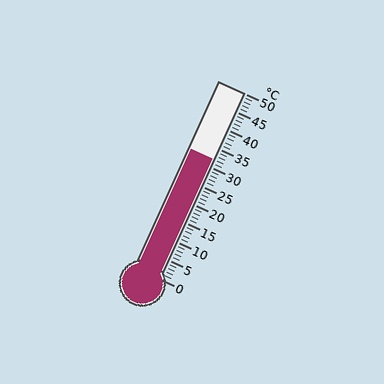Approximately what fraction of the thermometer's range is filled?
The thermometer is filled to approximately 65% of its range.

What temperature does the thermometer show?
The thermometer shows approximately 32°C.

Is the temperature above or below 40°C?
The temperature is below 40°C.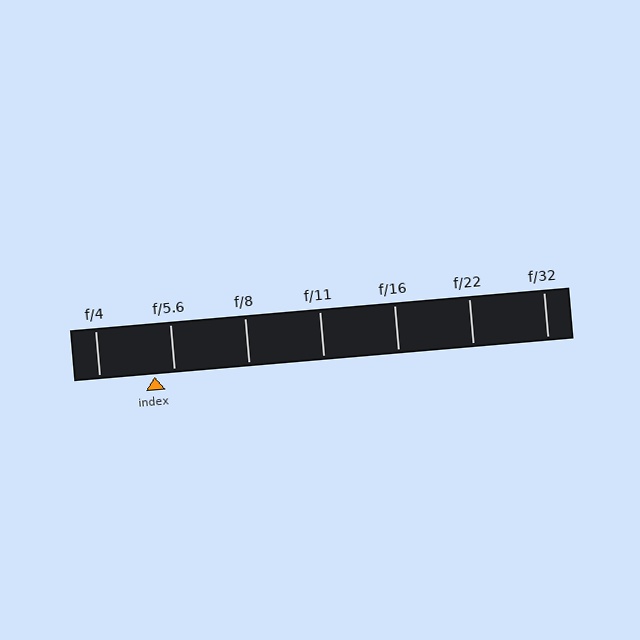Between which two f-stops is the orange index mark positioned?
The index mark is between f/4 and f/5.6.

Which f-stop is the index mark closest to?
The index mark is closest to f/5.6.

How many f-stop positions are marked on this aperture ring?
There are 7 f-stop positions marked.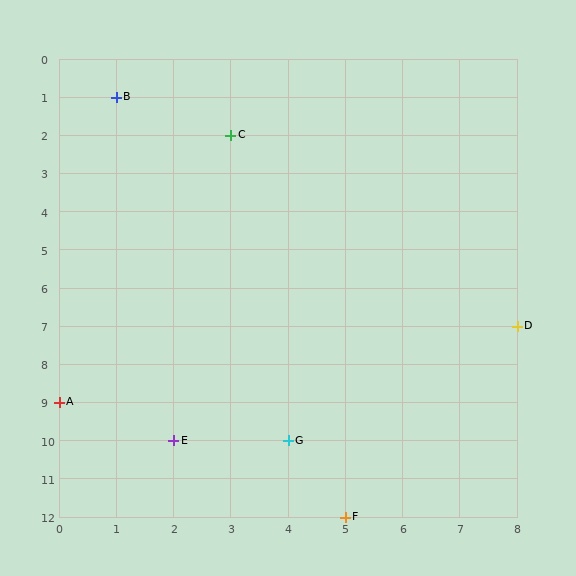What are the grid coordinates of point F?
Point F is at grid coordinates (5, 12).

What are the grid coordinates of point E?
Point E is at grid coordinates (2, 10).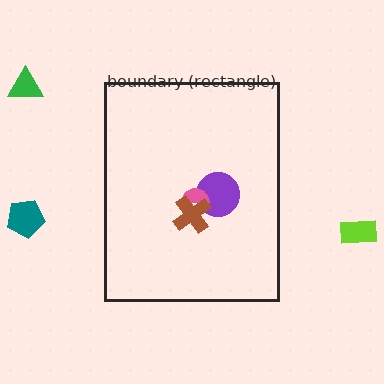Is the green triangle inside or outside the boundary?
Outside.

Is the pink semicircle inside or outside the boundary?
Inside.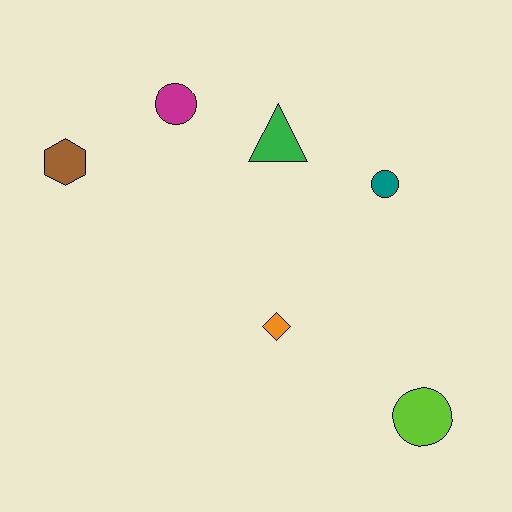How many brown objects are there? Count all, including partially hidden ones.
There is 1 brown object.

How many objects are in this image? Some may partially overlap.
There are 6 objects.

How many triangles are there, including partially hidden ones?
There is 1 triangle.